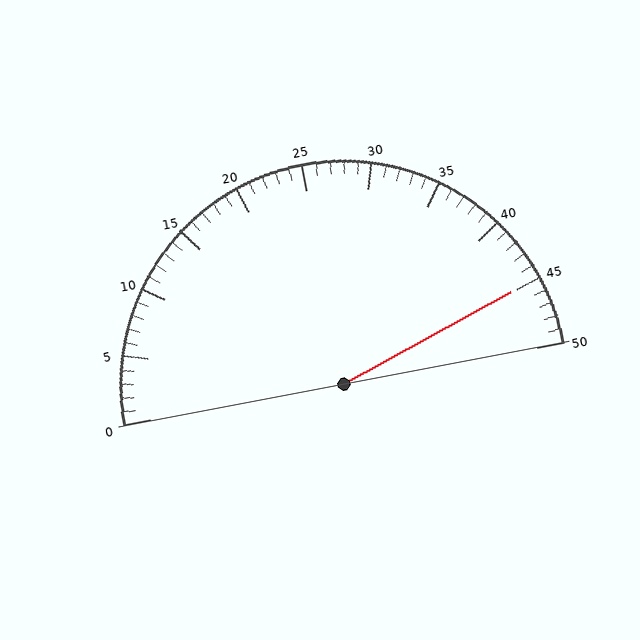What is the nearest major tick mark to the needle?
The nearest major tick mark is 45.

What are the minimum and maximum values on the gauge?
The gauge ranges from 0 to 50.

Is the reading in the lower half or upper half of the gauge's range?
The reading is in the upper half of the range (0 to 50).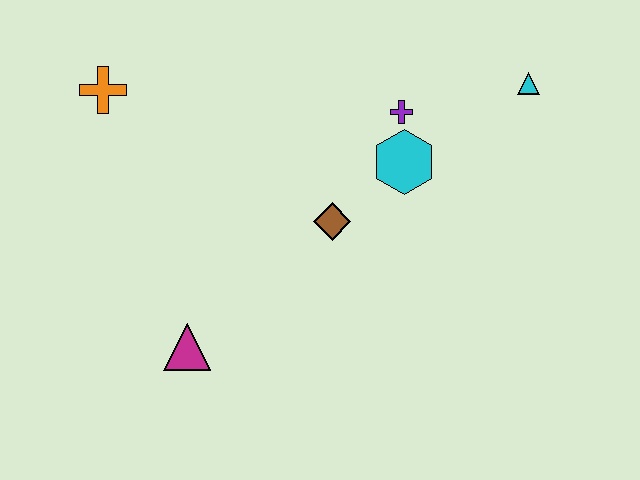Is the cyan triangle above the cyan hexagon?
Yes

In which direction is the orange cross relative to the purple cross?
The orange cross is to the left of the purple cross.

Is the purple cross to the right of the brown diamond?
Yes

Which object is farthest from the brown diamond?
The orange cross is farthest from the brown diamond.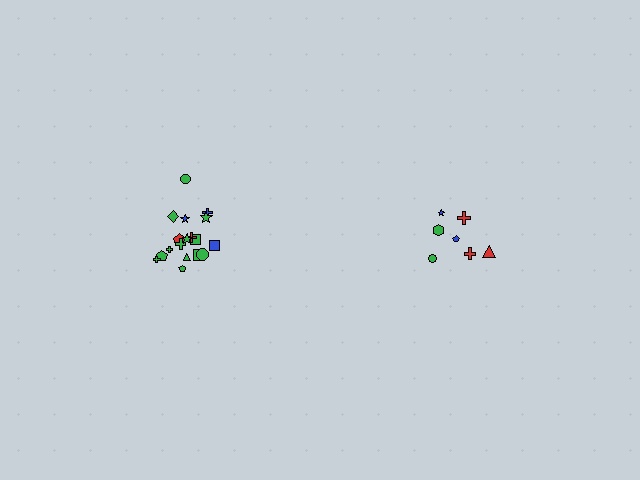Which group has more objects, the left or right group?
The left group.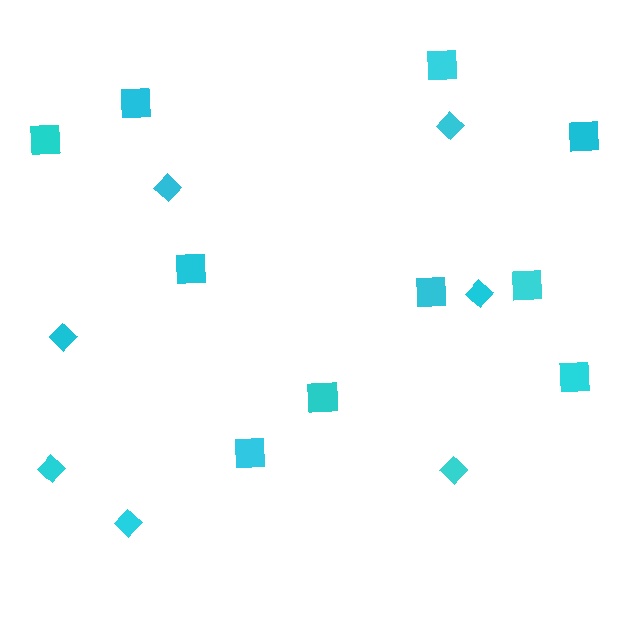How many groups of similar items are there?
There are 2 groups: one group of diamonds (7) and one group of squares (10).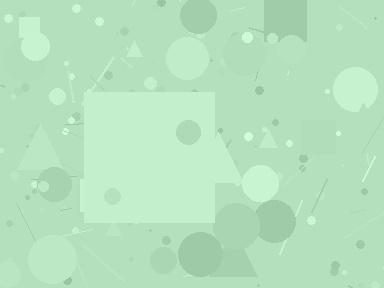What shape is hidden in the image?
A square is hidden in the image.